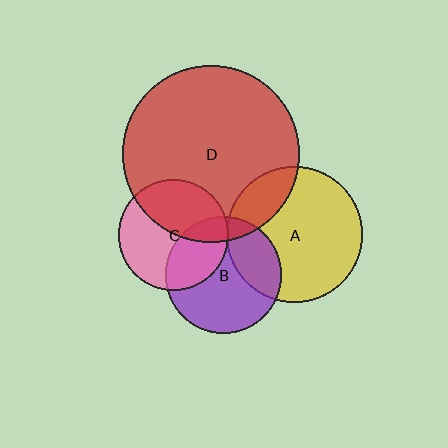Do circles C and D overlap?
Yes.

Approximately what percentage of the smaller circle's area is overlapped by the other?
Approximately 45%.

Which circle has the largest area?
Circle D (red).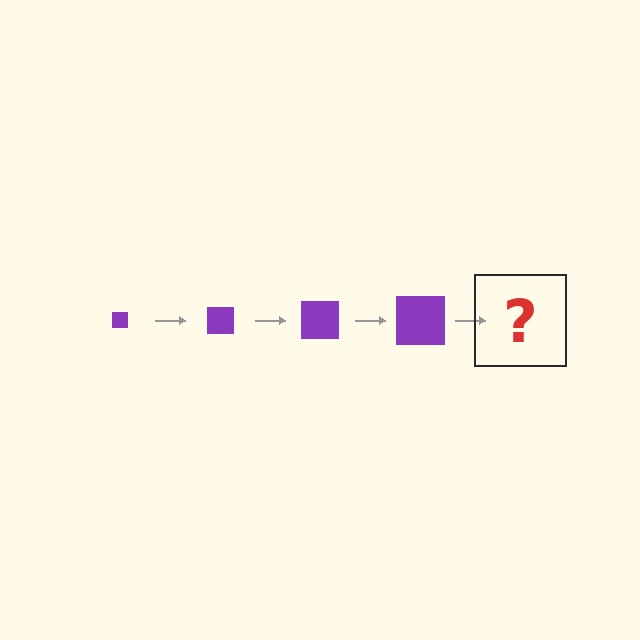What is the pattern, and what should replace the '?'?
The pattern is that the square gets progressively larger each step. The '?' should be a purple square, larger than the previous one.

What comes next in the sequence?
The next element should be a purple square, larger than the previous one.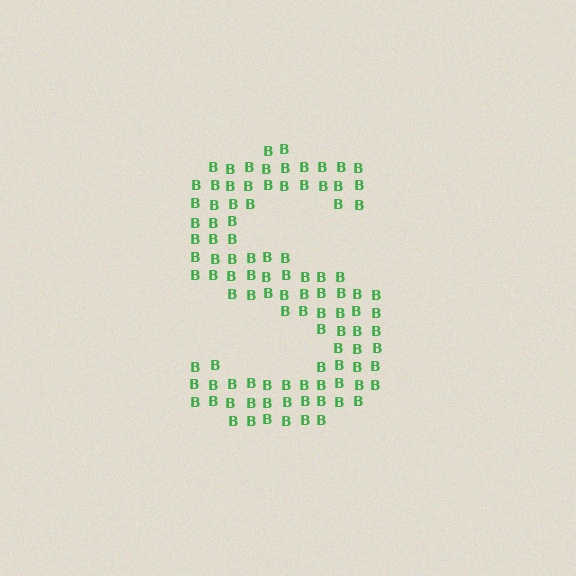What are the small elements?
The small elements are letter B's.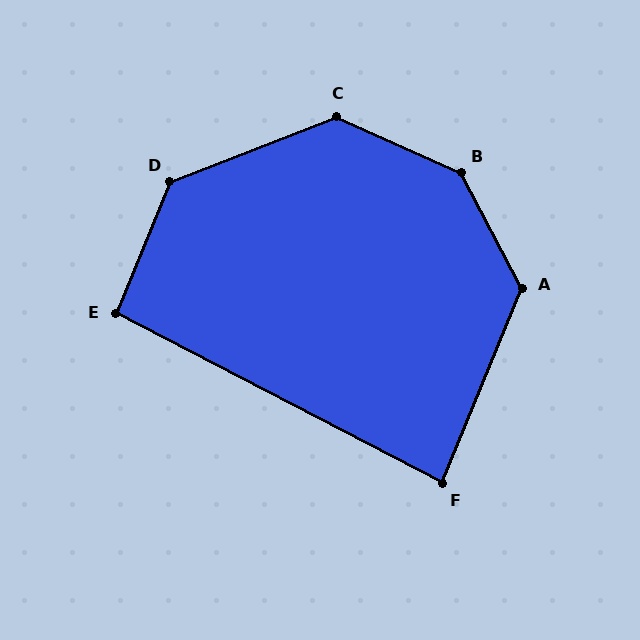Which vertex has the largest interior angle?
B, at approximately 142 degrees.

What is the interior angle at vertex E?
Approximately 95 degrees (obtuse).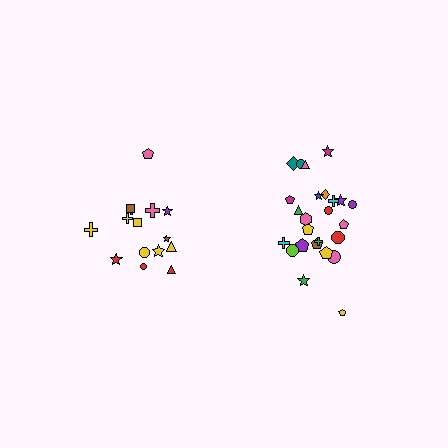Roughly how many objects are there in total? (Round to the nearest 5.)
Roughly 40 objects in total.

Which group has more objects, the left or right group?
The right group.